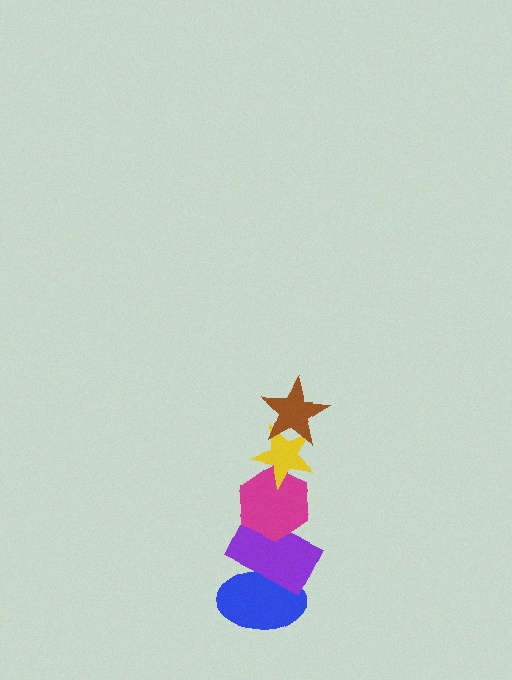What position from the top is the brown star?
The brown star is 1st from the top.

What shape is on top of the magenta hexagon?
The yellow star is on top of the magenta hexagon.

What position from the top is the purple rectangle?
The purple rectangle is 4th from the top.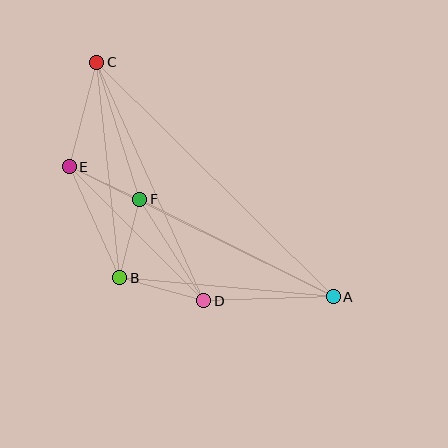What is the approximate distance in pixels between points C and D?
The distance between C and D is approximately 261 pixels.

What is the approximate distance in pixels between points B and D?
The distance between B and D is approximately 87 pixels.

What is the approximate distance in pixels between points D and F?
The distance between D and F is approximately 120 pixels.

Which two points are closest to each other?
Points E and F are closest to each other.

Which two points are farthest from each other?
Points A and C are farthest from each other.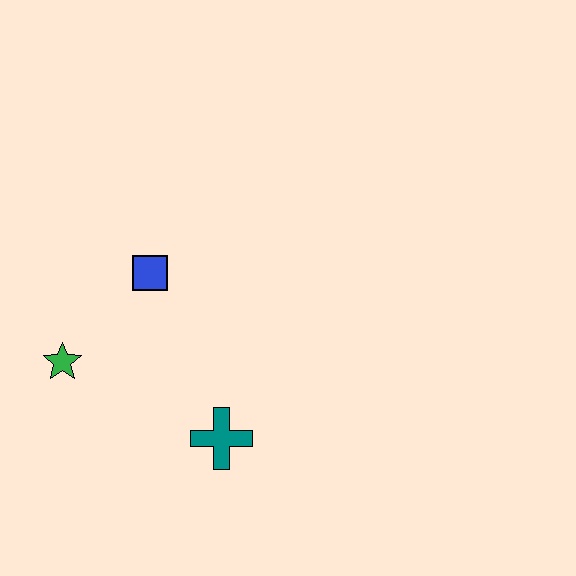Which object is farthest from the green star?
The teal cross is farthest from the green star.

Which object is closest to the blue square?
The green star is closest to the blue square.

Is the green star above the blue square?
No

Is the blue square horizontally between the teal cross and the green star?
Yes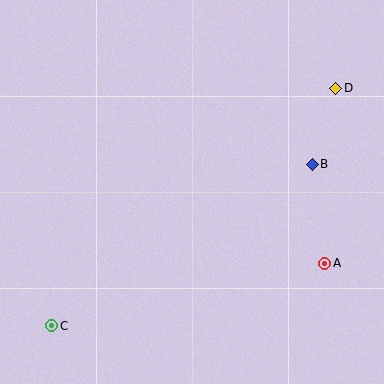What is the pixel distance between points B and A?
The distance between B and A is 100 pixels.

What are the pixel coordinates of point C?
Point C is at (52, 326).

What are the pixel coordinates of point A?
Point A is at (324, 263).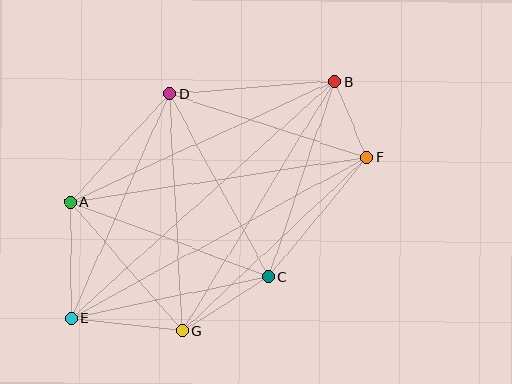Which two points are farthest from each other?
Points B and E are farthest from each other.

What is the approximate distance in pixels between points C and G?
The distance between C and G is approximately 102 pixels.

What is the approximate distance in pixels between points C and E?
The distance between C and E is approximately 202 pixels.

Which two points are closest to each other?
Points B and F are closest to each other.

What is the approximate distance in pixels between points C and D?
The distance between C and D is approximately 208 pixels.